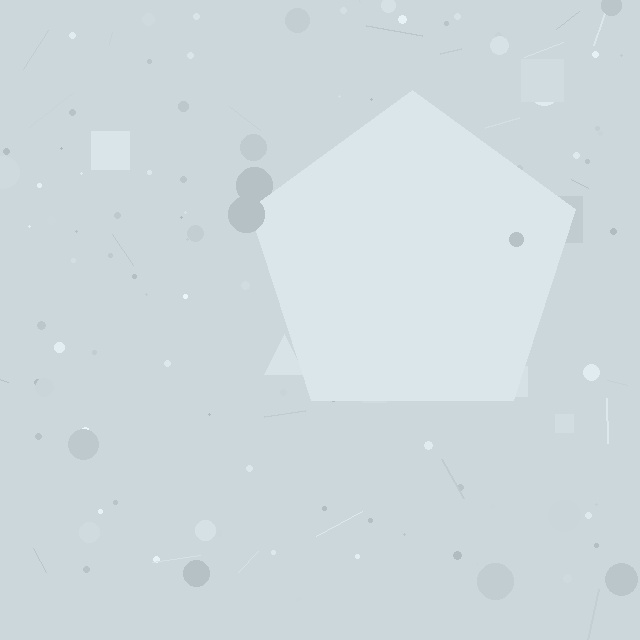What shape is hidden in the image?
A pentagon is hidden in the image.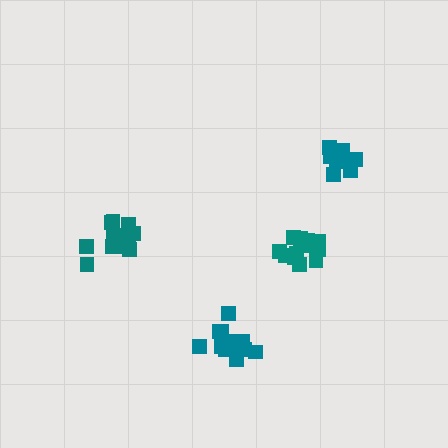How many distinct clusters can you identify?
There are 4 distinct clusters.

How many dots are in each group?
Group 1: 14 dots, Group 2: 14 dots, Group 3: 13 dots, Group 4: 13 dots (54 total).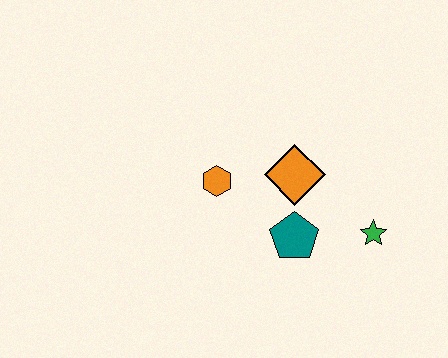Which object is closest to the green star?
The teal pentagon is closest to the green star.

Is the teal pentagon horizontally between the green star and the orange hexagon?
Yes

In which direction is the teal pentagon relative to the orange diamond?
The teal pentagon is below the orange diamond.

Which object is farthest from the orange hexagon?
The green star is farthest from the orange hexagon.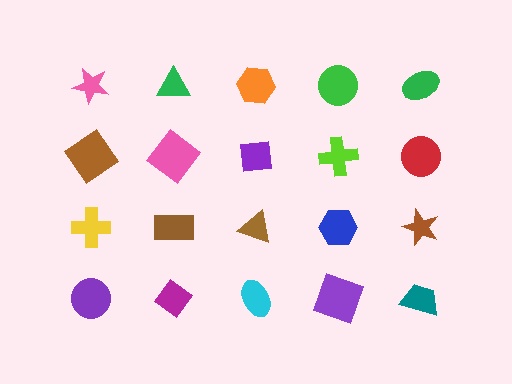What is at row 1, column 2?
A green triangle.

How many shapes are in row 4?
5 shapes.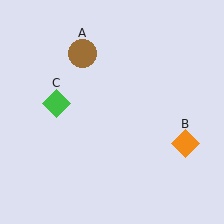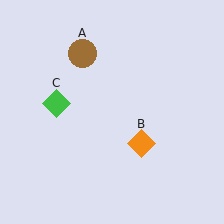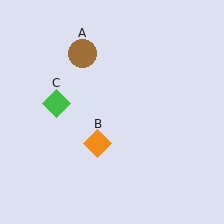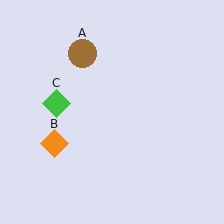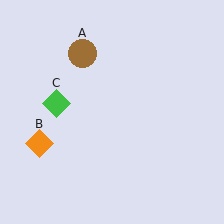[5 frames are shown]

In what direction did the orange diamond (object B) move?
The orange diamond (object B) moved left.